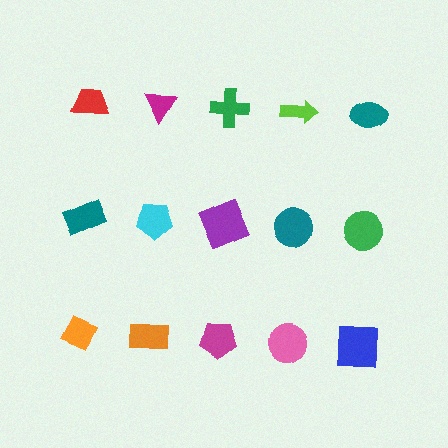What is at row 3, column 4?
A pink circle.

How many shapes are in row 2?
5 shapes.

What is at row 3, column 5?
A blue square.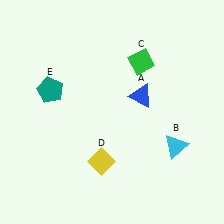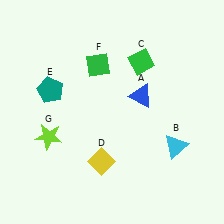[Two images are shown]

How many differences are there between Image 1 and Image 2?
There are 2 differences between the two images.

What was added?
A green diamond (F), a lime star (G) were added in Image 2.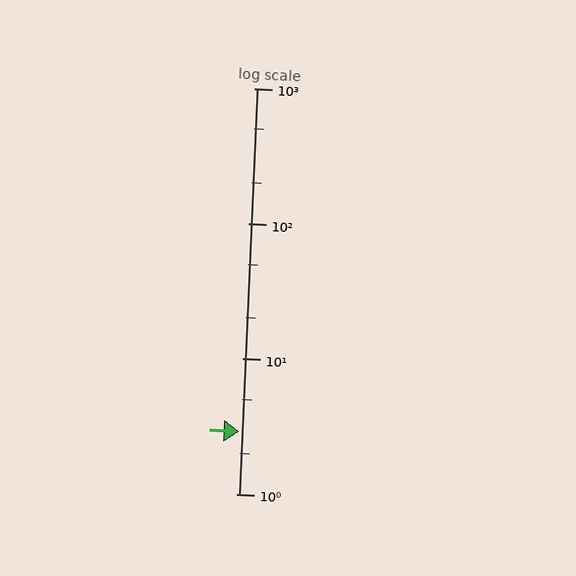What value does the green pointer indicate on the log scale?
The pointer indicates approximately 2.9.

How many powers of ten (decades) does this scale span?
The scale spans 3 decades, from 1 to 1000.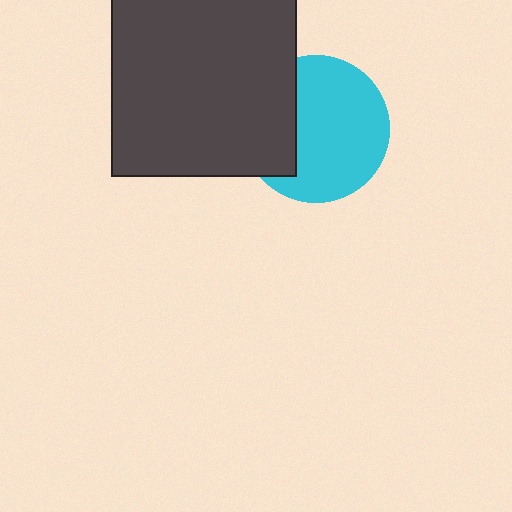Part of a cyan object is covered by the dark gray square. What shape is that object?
It is a circle.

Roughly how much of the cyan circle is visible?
Most of it is visible (roughly 69%).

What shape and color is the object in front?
The object in front is a dark gray square.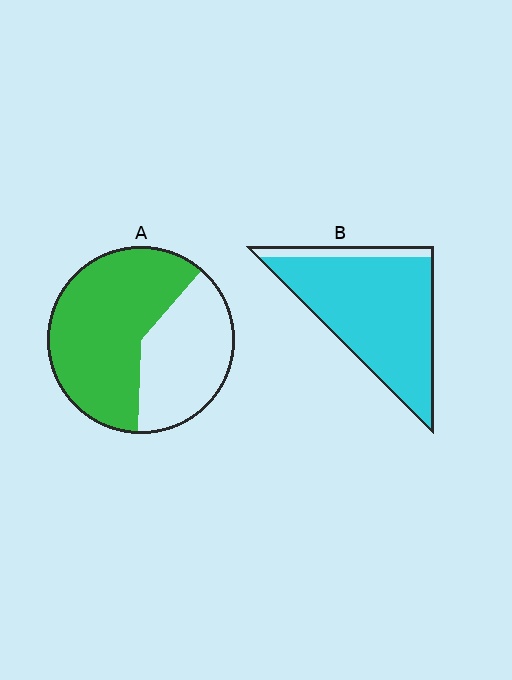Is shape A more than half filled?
Yes.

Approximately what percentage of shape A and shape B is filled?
A is approximately 60% and B is approximately 90%.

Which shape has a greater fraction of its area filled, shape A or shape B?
Shape B.